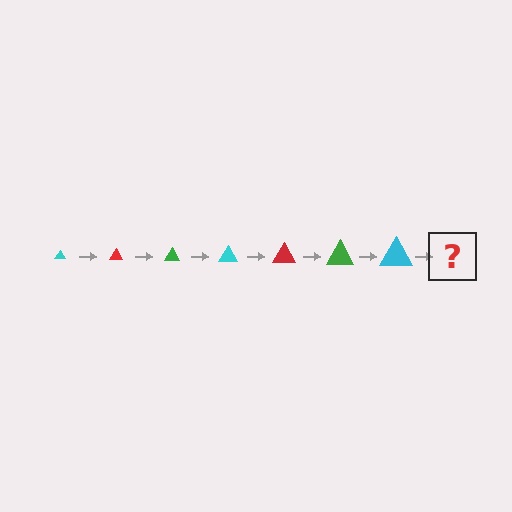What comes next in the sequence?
The next element should be a red triangle, larger than the previous one.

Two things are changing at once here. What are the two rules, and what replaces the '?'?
The two rules are that the triangle grows larger each step and the color cycles through cyan, red, and green. The '?' should be a red triangle, larger than the previous one.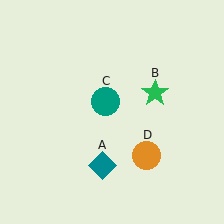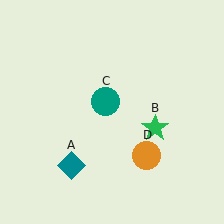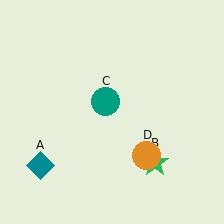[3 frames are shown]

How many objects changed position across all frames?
2 objects changed position: teal diamond (object A), green star (object B).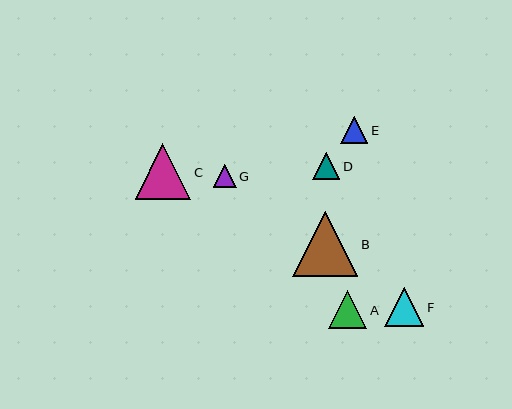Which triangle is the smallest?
Triangle G is the smallest with a size of approximately 23 pixels.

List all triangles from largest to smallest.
From largest to smallest: B, C, F, A, D, E, G.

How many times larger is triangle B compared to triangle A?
Triangle B is approximately 1.7 times the size of triangle A.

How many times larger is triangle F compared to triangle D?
Triangle F is approximately 1.5 times the size of triangle D.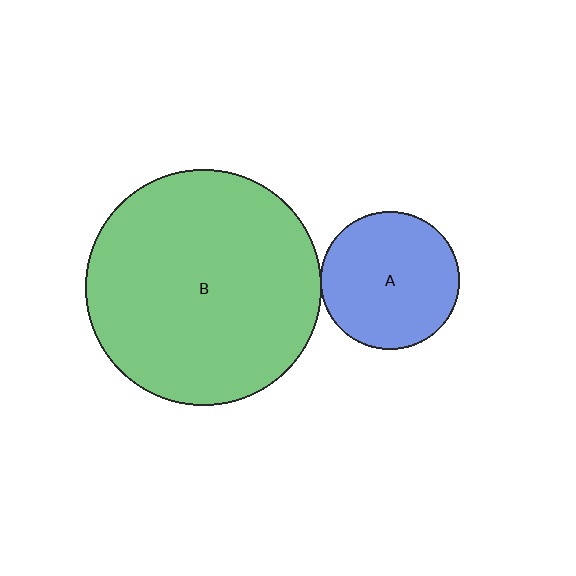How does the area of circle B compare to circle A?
Approximately 2.9 times.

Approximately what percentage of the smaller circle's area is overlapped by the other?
Approximately 5%.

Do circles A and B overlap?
Yes.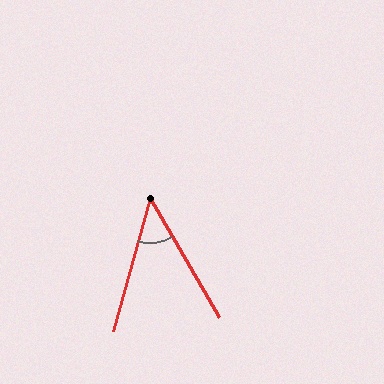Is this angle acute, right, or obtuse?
It is acute.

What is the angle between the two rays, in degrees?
Approximately 46 degrees.